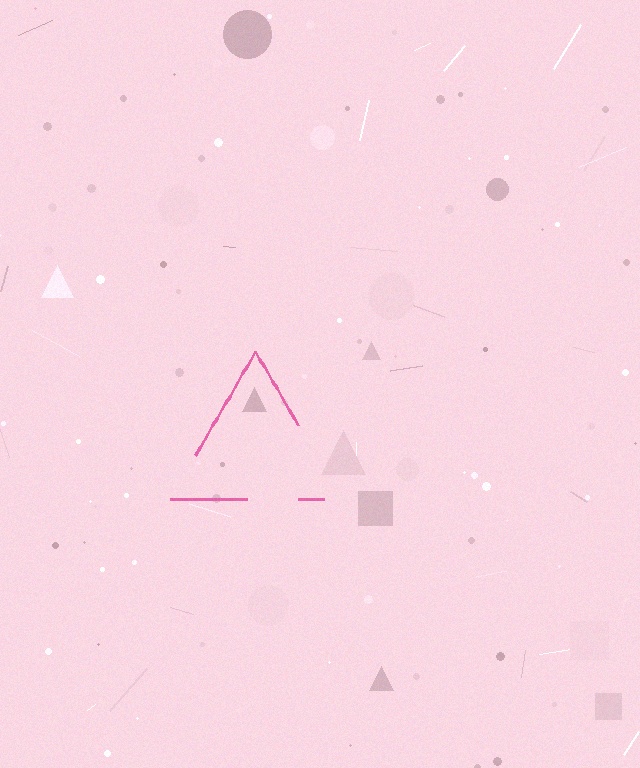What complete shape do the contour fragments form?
The contour fragments form a triangle.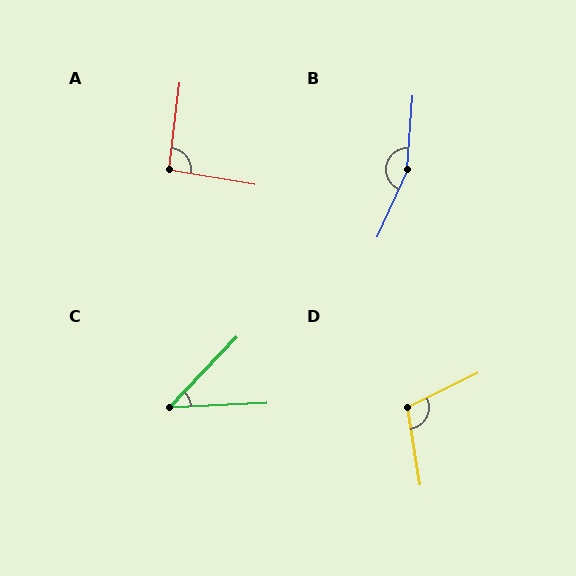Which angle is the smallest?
C, at approximately 44 degrees.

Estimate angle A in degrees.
Approximately 93 degrees.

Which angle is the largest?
B, at approximately 160 degrees.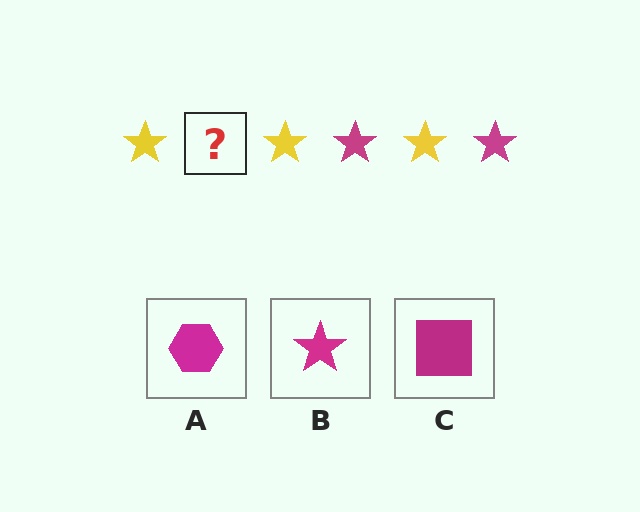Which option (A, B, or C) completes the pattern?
B.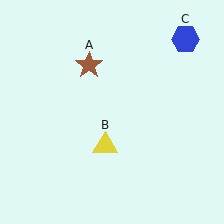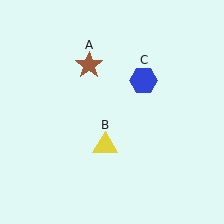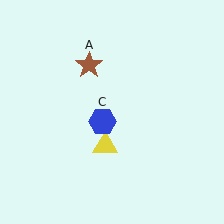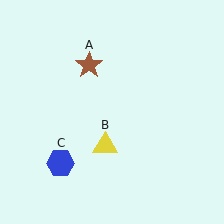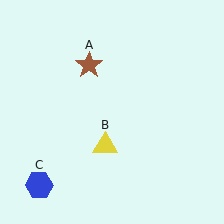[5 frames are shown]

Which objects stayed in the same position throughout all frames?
Brown star (object A) and yellow triangle (object B) remained stationary.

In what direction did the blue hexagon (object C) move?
The blue hexagon (object C) moved down and to the left.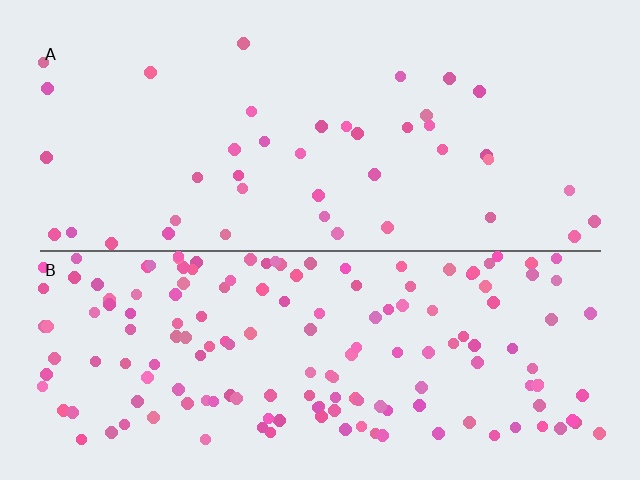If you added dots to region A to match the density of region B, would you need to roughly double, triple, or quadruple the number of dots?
Approximately quadruple.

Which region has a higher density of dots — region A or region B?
B (the bottom).